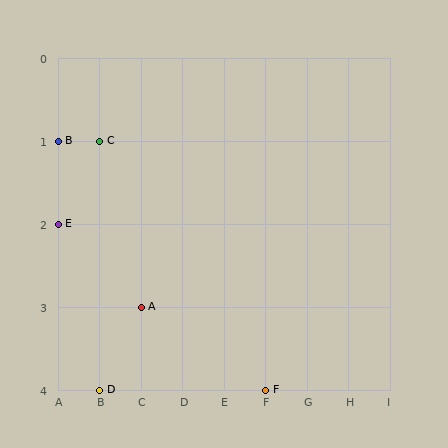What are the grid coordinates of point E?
Point E is at grid coordinates (A, 2).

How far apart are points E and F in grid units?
Points E and F are 5 columns and 2 rows apart (about 5.4 grid units diagonally).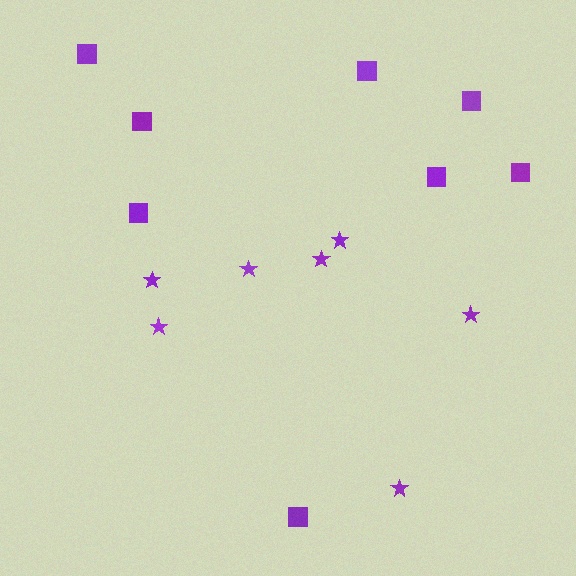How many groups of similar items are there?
There are 2 groups: one group of stars (7) and one group of squares (8).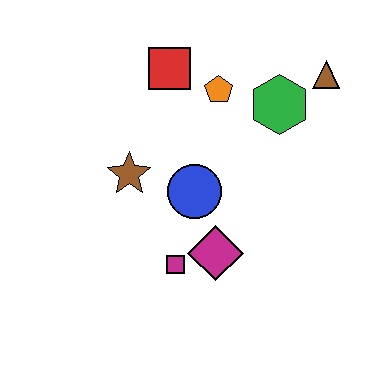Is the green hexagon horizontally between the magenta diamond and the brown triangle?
Yes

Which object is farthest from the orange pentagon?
The magenta square is farthest from the orange pentagon.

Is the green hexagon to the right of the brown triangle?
No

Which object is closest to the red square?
The orange pentagon is closest to the red square.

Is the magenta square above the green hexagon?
No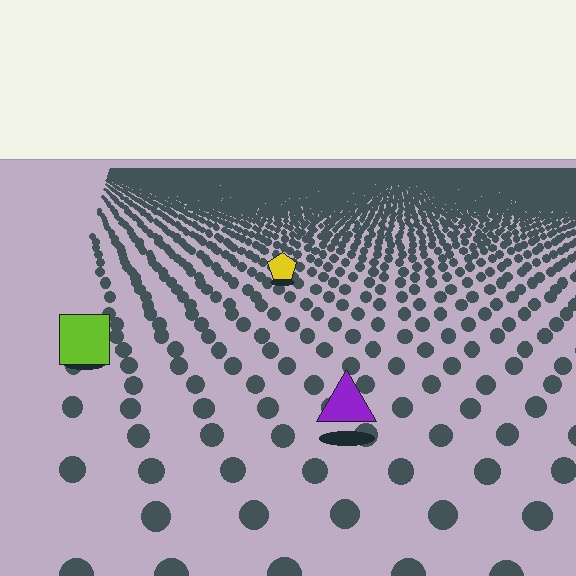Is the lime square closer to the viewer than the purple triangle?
No. The purple triangle is closer — you can tell from the texture gradient: the ground texture is coarser near it.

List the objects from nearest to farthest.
From nearest to farthest: the purple triangle, the lime square, the yellow pentagon.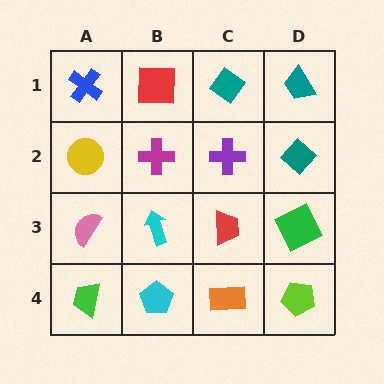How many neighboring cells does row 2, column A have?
3.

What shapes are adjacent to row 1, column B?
A magenta cross (row 2, column B), a blue cross (row 1, column A), a teal diamond (row 1, column C).